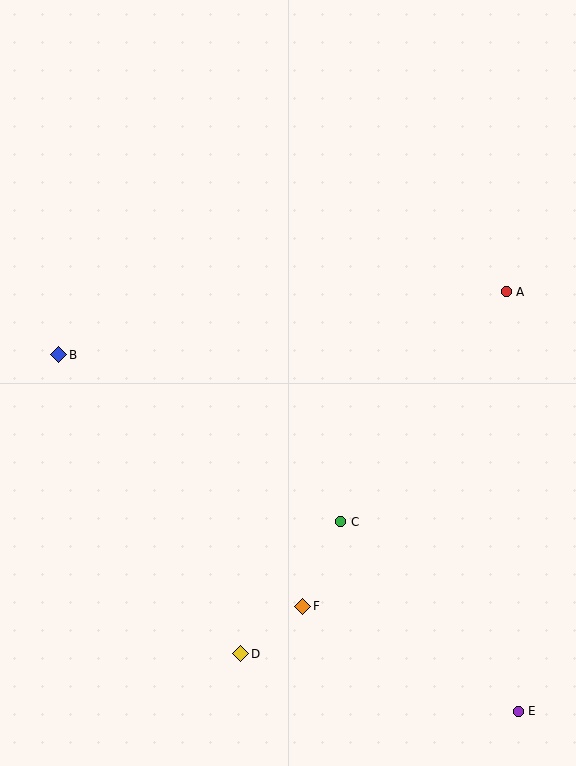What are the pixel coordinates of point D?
Point D is at (241, 654).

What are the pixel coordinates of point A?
Point A is at (506, 292).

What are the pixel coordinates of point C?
Point C is at (341, 522).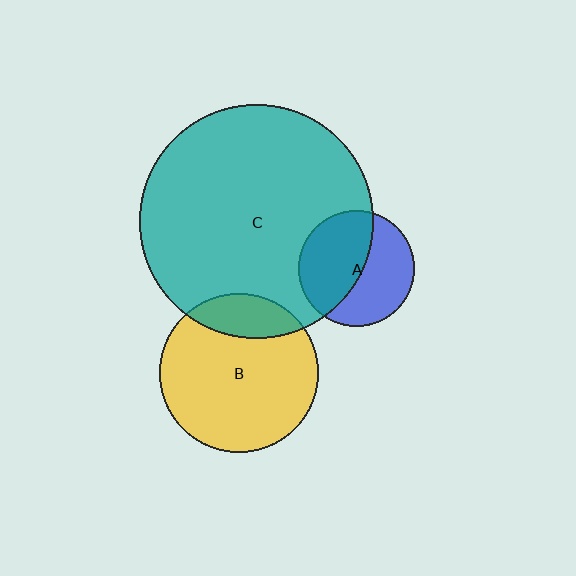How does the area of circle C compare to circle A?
Approximately 4.1 times.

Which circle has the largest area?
Circle C (teal).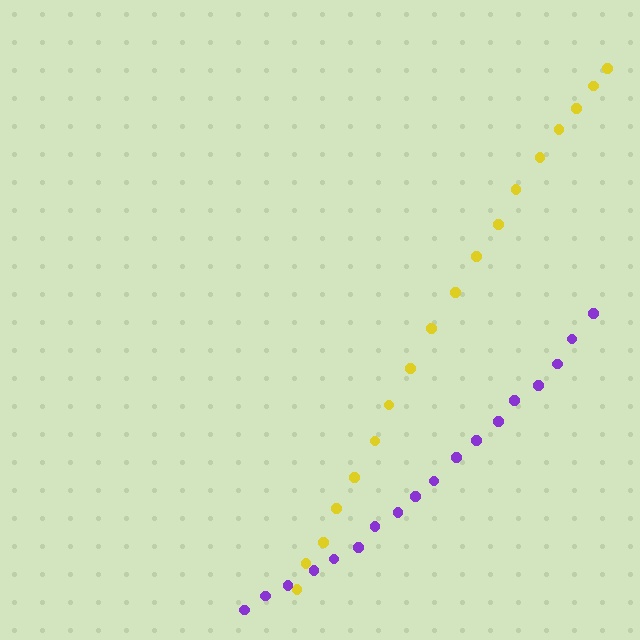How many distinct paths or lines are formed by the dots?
There are 2 distinct paths.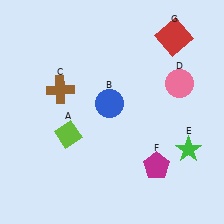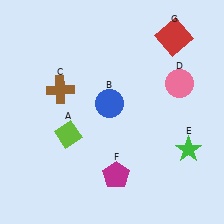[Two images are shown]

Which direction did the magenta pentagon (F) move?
The magenta pentagon (F) moved left.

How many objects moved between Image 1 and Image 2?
1 object moved between the two images.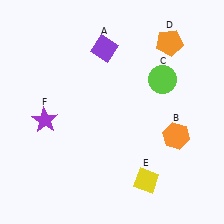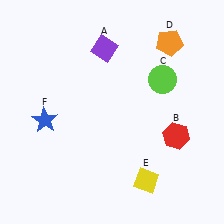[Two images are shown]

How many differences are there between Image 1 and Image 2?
There are 2 differences between the two images.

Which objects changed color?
B changed from orange to red. F changed from purple to blue.